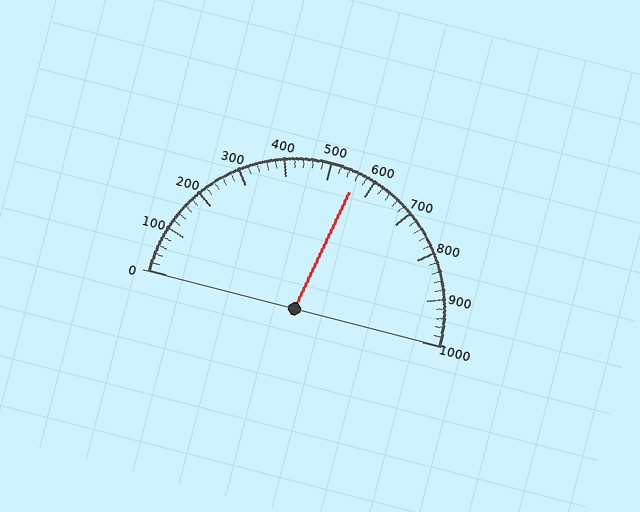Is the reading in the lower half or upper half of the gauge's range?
The reading is in the upper half of the range (0 to 1000).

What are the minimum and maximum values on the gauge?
The gauge ranges from 0 to 1000.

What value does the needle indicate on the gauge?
The needle indicates approximately 560.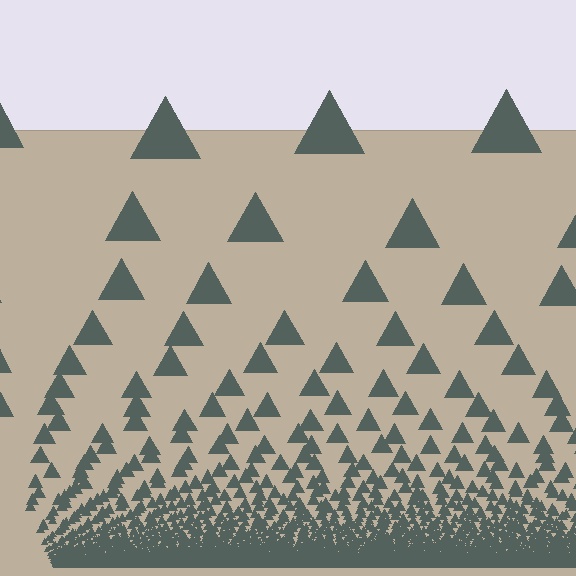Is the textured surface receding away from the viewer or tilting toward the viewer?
The surface appears to tilt toward the viewer. Texture elements get larger and sparser toward the top.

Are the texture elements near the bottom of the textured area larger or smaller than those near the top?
Smaller. The gradient is inverted — elements near the bottom are smaller and denser.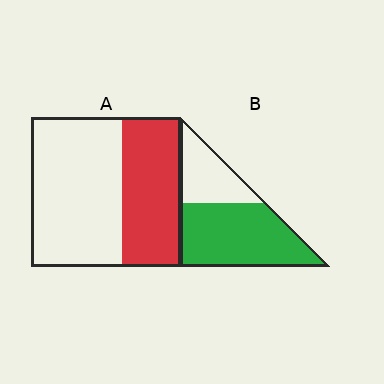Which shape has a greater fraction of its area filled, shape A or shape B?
Shape B.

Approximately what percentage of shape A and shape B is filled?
A is approximately 40% and B is approximately 65%.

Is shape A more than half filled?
No.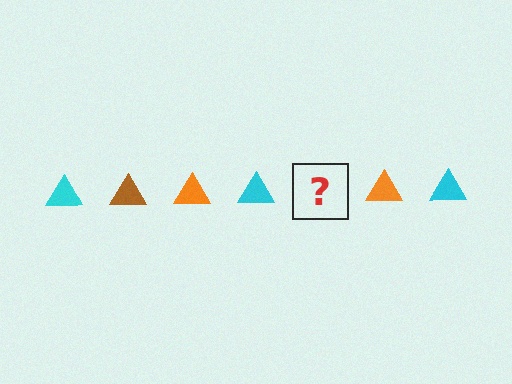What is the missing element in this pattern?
The missing element is a brown triangle.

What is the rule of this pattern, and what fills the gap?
The rule is that the pattern cycles through cyan, brown, orange triangles. The gap should be filled with a brown triangle.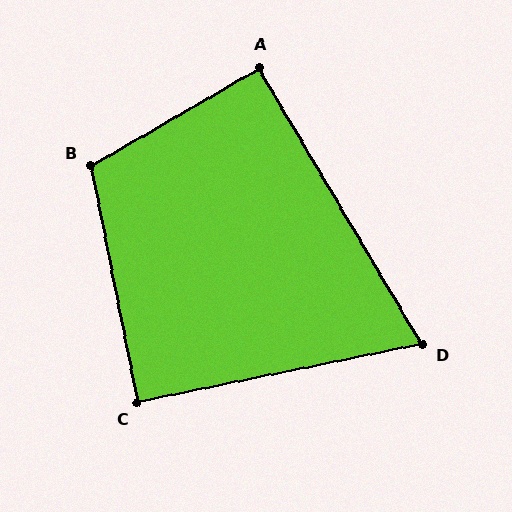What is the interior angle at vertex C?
Approximately 90 degrees (approximately right).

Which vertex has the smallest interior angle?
D, at approximately 71 degrees.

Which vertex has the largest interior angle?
B, at approximately 109 degrees.